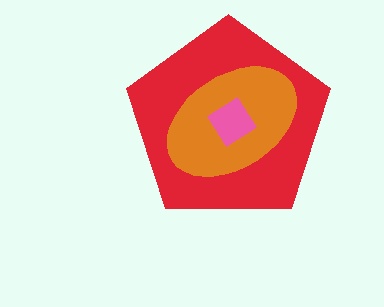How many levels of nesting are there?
3.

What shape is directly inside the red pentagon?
The orange ellipse.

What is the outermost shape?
The red pentagon.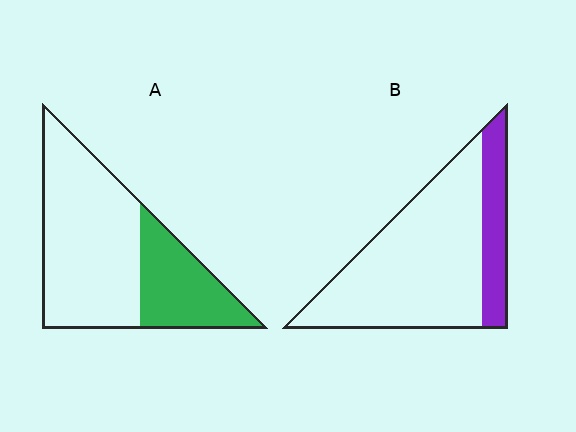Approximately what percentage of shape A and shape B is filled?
A is approximately 30% and B is approximately 20%.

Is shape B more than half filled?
No.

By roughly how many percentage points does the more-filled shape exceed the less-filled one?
By roughly 10 percentage points (A over B).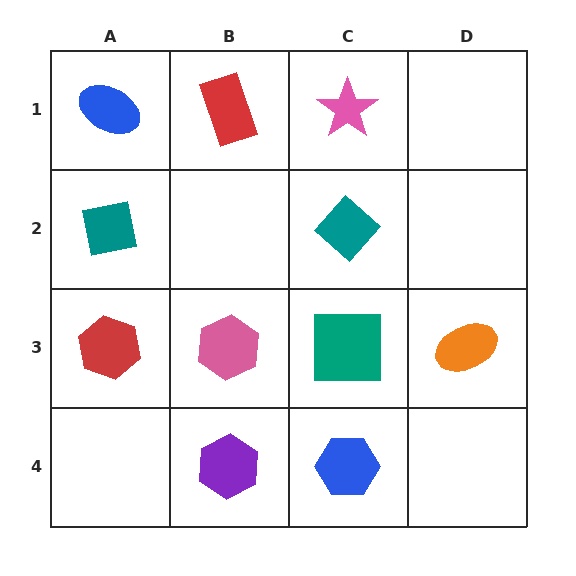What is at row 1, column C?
A pink star.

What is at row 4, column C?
A blue hexagon.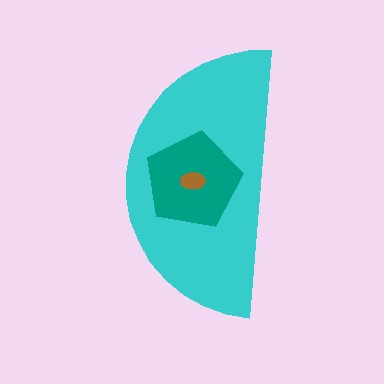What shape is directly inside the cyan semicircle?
The teal pentagon.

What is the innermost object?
The brown ellipse.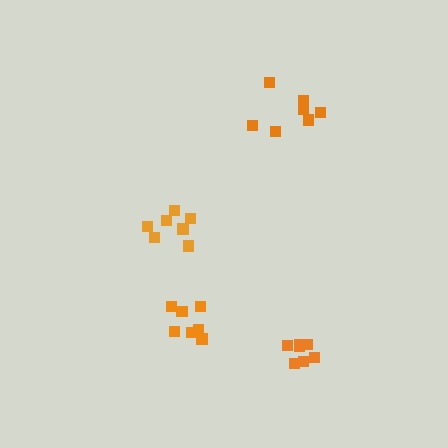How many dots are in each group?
Group 1: 7 dots, Group 2: 7 dots, Group 3: 7 dots, Group 4: 7 dots (28 total).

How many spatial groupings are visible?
There are 4 spatial groupings.